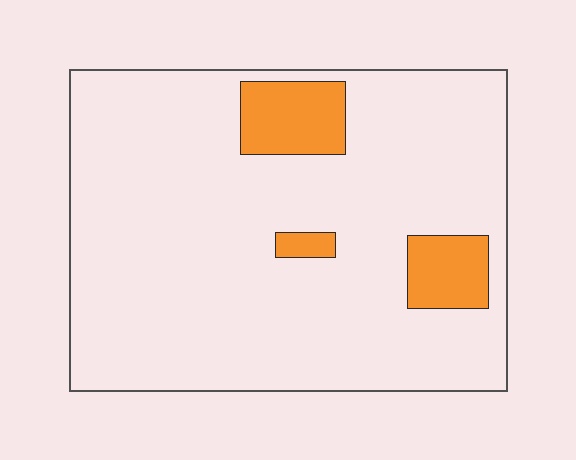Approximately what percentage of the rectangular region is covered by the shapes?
Approximately 10%.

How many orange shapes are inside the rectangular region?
3.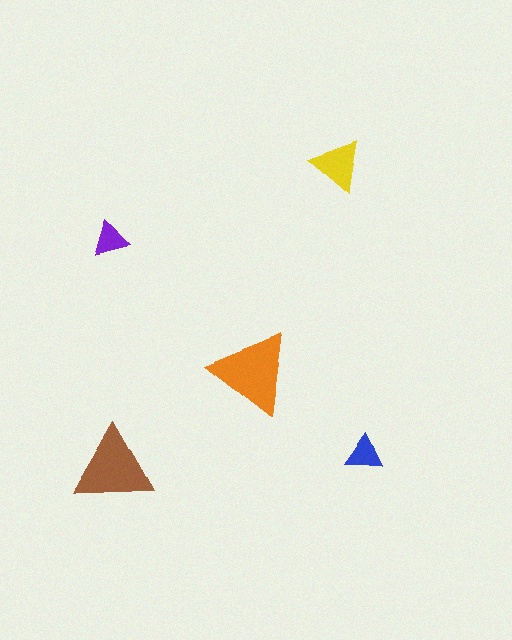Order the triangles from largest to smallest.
the orange one, the brown one, the yellow one, the blue one, the purple one.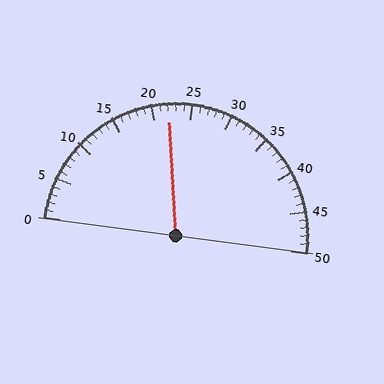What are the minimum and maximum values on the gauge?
The gauge ranges from 0 to 50.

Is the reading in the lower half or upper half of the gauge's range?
The reading is in the lower half of the range (0 to 50).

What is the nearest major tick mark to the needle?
The nearest major tick mark is 20.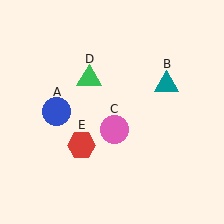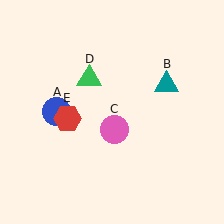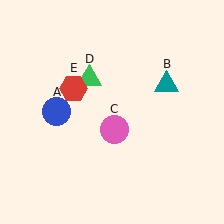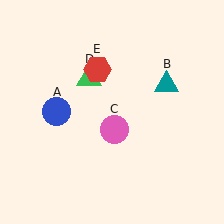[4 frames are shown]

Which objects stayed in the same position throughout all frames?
Blue circle (object A) and teal triangle (object B) and pink circle (object C) and green triangle (object D) remained stationary.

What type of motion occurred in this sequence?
The red hexagon (object E) rotated clockwise around the center of the scene.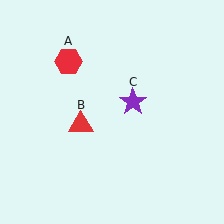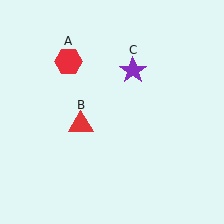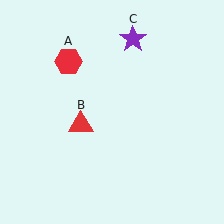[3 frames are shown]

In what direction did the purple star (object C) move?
The purple star (object C) moved up.